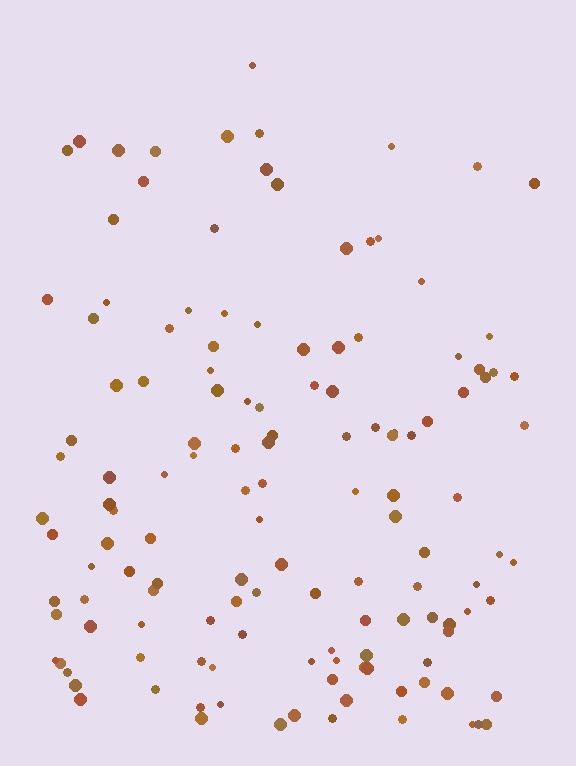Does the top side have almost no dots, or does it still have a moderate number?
Still a moderate number, just noticeably fewer than the bottom.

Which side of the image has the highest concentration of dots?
The bottom.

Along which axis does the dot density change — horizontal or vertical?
Vertical.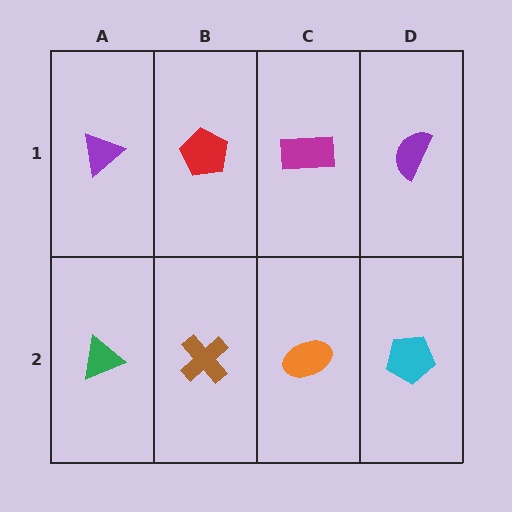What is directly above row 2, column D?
A purple semicircle.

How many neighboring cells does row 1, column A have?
2.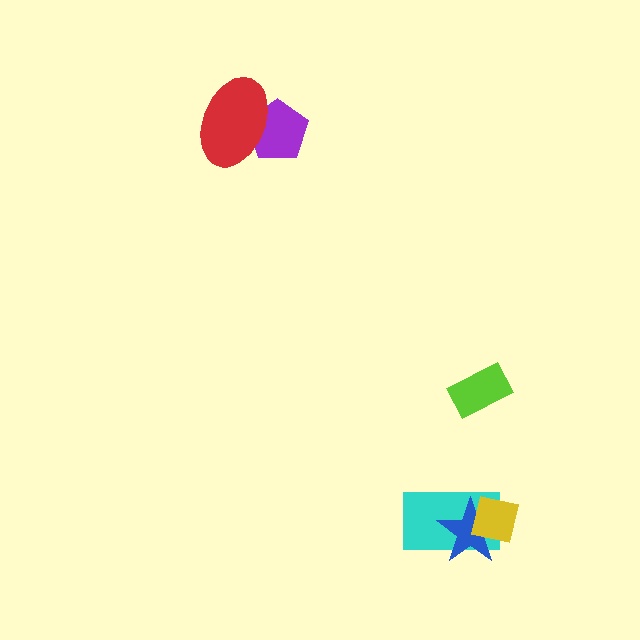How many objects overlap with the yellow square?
2 objects overlap with the yellow square.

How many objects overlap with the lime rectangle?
0 objects overlap with the lime rectangle.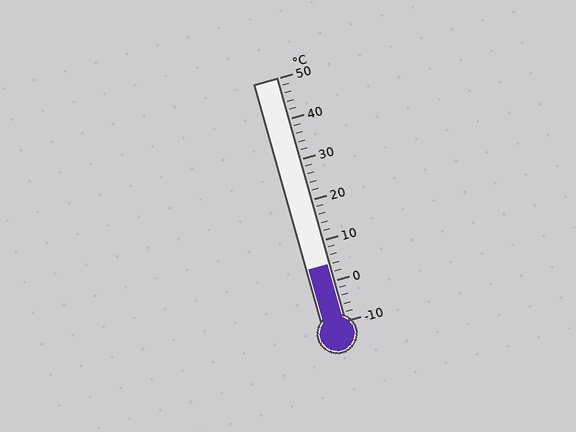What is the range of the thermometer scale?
The thermometer scale ranges from -10°C to 50°C.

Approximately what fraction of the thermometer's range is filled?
The thermometer is filled to approximately 25% of its range.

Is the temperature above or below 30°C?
The temperature is below 30°C.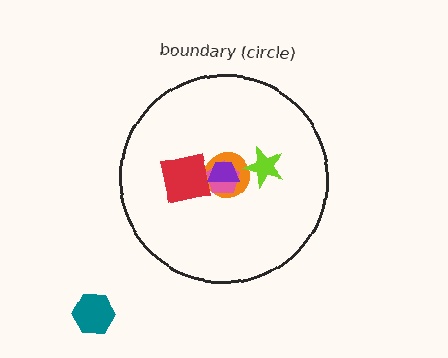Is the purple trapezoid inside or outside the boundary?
Inside.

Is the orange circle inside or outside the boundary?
Inside.